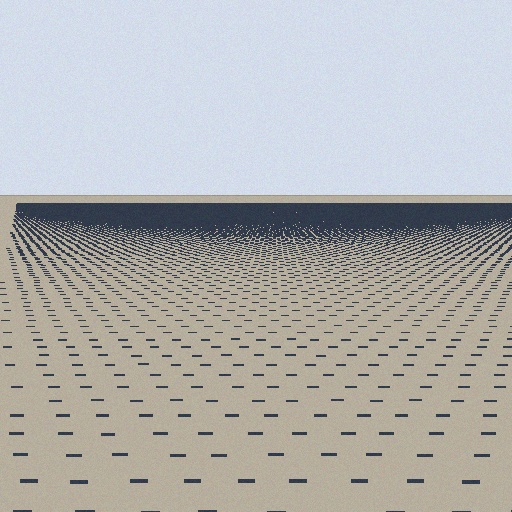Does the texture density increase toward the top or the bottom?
Density increases toward the top.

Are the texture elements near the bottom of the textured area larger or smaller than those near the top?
Larger. Near the bottom, elements are closer to the viewer and appear at a bigger on-screen size.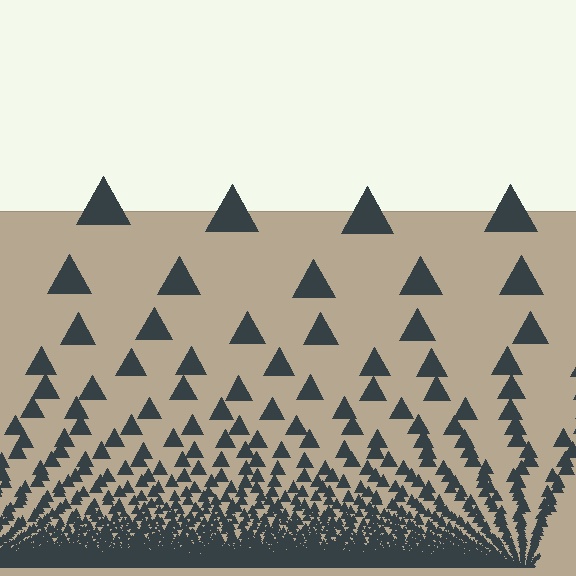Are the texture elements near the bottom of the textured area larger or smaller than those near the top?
Smaller. The gradient is inverted — elements near the bottom are smaller and denser.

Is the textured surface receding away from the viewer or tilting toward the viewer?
The surface appears to tilt toward the viewer. Texture elements get larger and sparser toward the top.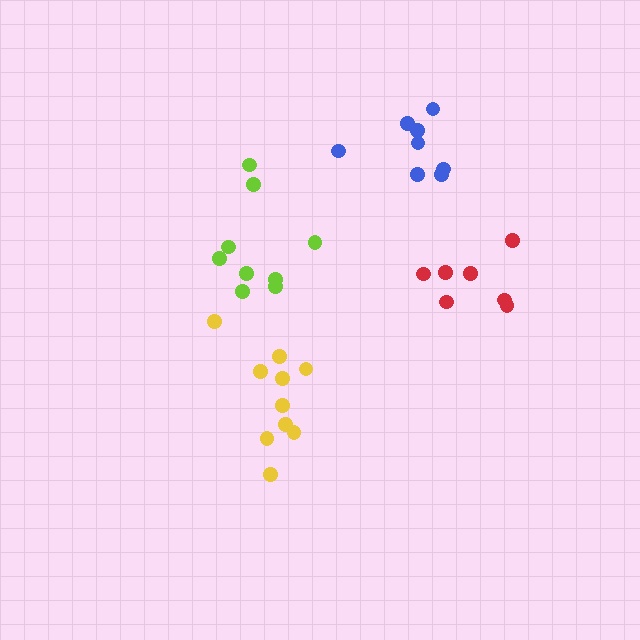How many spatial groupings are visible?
There are 4 spatial groupings.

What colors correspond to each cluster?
The clusters are colored: blue, red, lime, yellow.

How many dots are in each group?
Group 1: 8 dots, Group 2: 7 dots, Group 3: 9 dots, Group 4: 10 dots (34 total).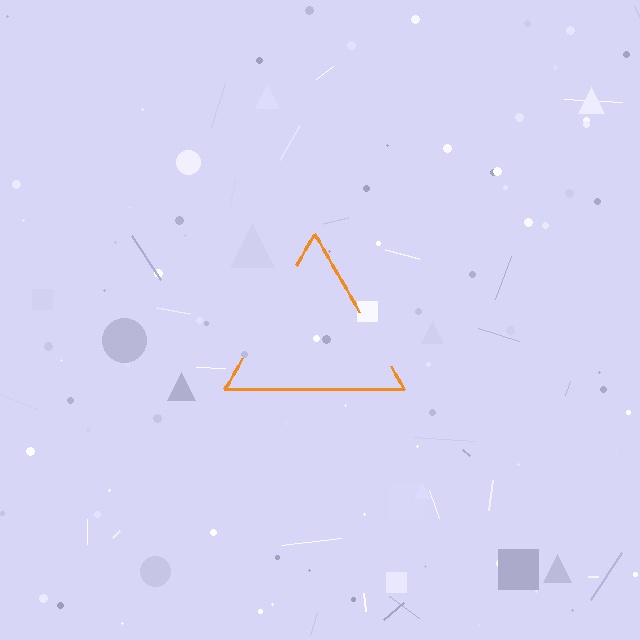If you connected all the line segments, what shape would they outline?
They would outline a triangle.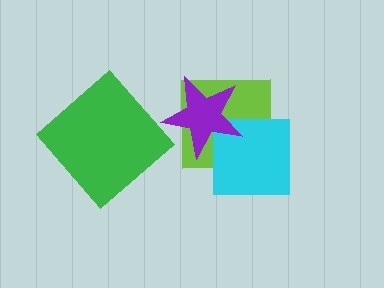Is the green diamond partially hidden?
No, no other shape covers it.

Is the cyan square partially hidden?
Yes, it is partially covered by another shape.